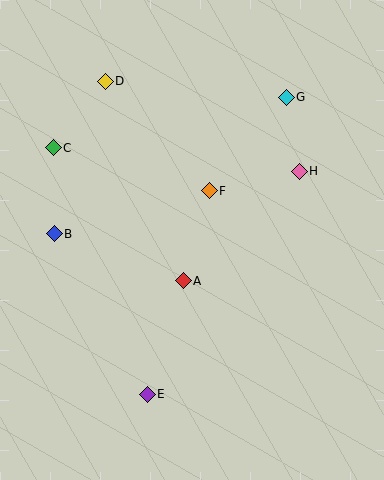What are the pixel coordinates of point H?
Point H is at (299, 171).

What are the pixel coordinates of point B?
Point B is at (54, 234).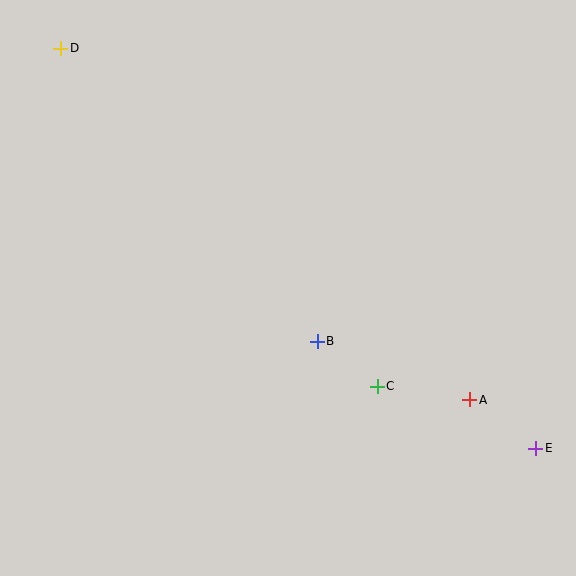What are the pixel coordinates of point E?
Point E is at (536, 448).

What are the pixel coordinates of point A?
Point A is at (470, 400).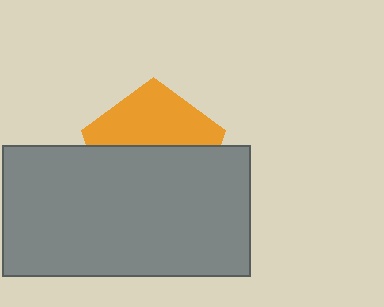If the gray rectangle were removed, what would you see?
You would see the complete orange pentagon.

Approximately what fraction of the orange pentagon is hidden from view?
Roughly 57% of the orange pentagon is hidden behind the gray rectangle.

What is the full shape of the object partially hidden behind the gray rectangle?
The partially hidden object is an orange pentagon.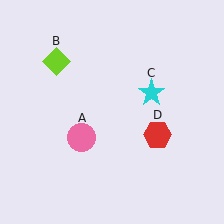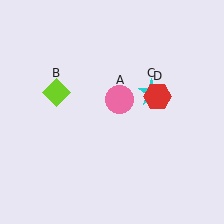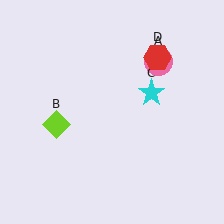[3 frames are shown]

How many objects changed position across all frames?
3 objects changed position: pink circle (object A), lime diamond (object B), red hexagon (object D).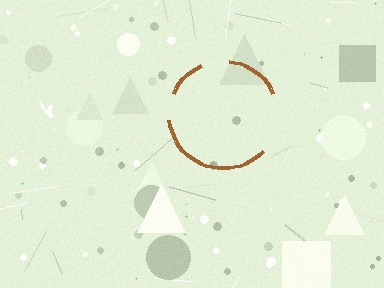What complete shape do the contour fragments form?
The contour fragments form a circle.